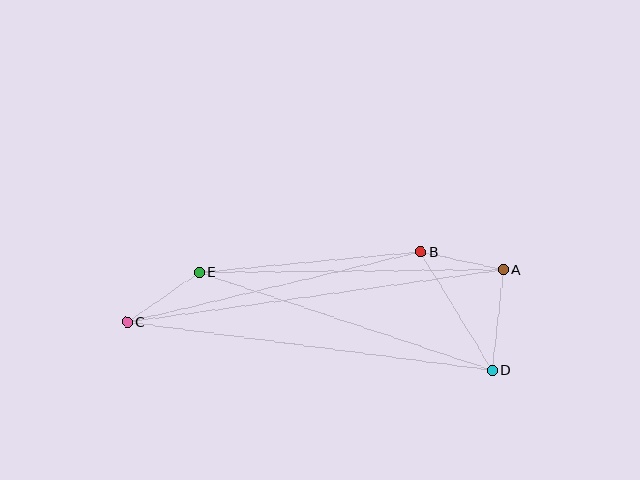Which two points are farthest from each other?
Points A and C are farthest from each other.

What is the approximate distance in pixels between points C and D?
The distance between C and D is approximately 368 pixels.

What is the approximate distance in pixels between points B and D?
The distance between B and D is approximately 139 pixels.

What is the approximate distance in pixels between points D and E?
The distance between D and E is approximately 309 pixels.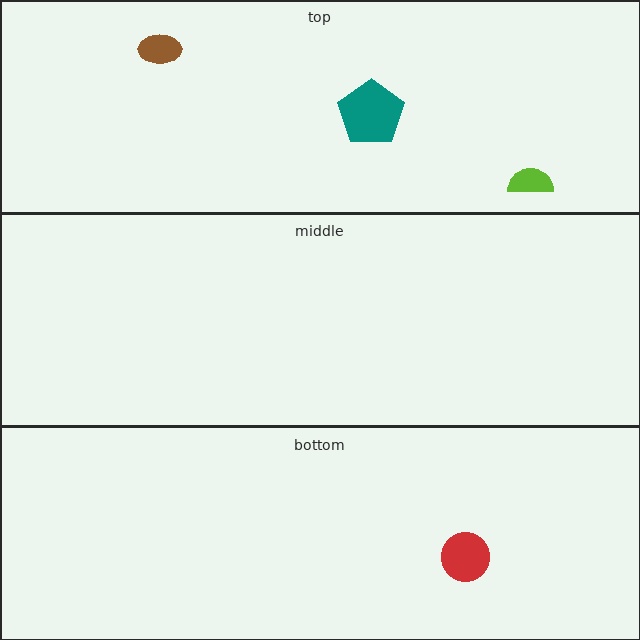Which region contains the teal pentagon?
The top region.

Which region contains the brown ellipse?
The top region.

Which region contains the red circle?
The bottom region.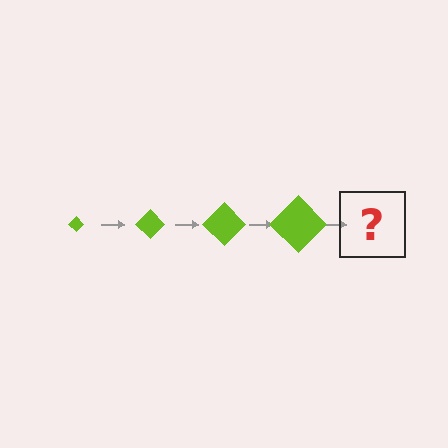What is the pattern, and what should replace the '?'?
The pattern is that the diamond gets progressively larger each step. The '?' should be a lime diamond, larger than the previous one.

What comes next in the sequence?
The next element should be a lime diamond, larger than the previous one.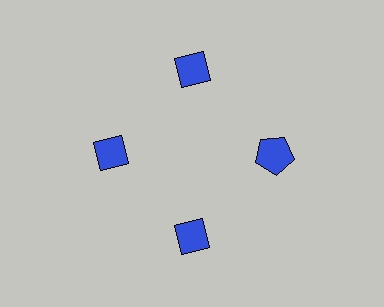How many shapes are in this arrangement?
There are 4 shapes arranged in a ring pattern.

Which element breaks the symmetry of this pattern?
The blue pentagon at roughly the 3 o'clock position breaks the symmetry. All other shapes are blue diamonds.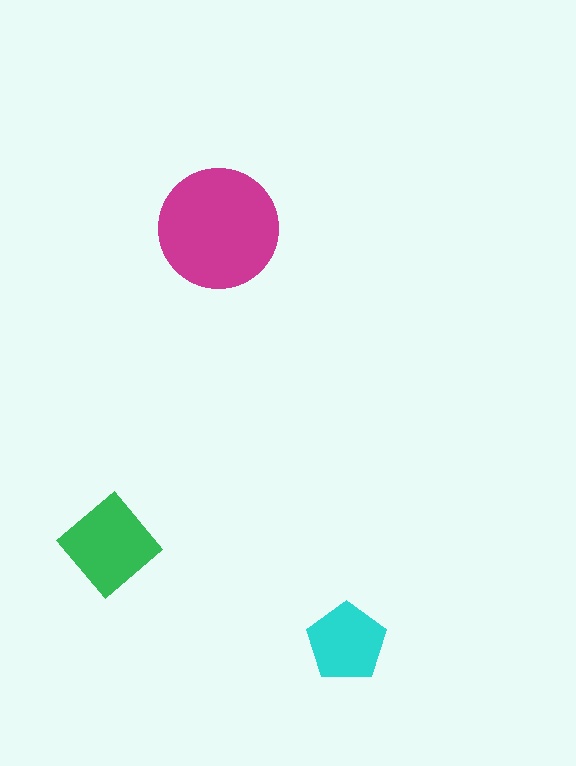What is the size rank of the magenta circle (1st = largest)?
1st.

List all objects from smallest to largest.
The cyan pentagon, the green diamond, the magenta circle.